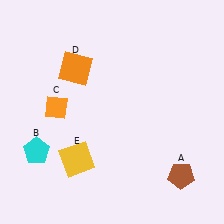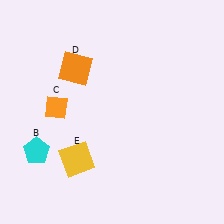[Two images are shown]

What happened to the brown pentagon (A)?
The brown pentagon (A) was removed in Image 2. It was in the bottom-right area of Image 1.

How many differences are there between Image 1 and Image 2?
There is 1 difference between the two images.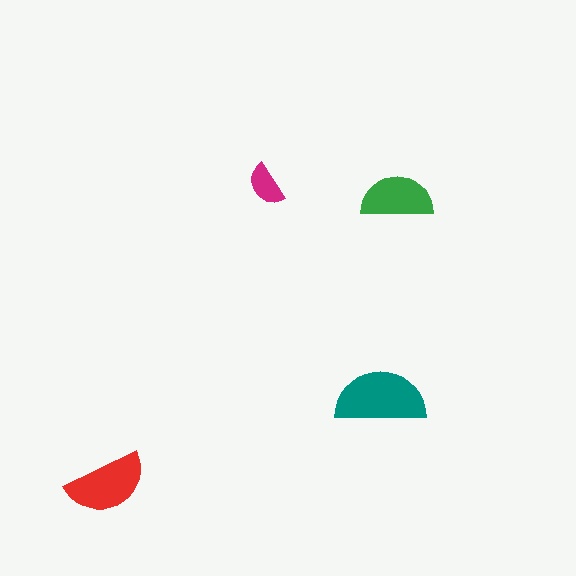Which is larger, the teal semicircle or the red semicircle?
The teal one.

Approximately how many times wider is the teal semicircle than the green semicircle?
About 1.5 times wider.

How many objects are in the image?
There are 4 objects in the image.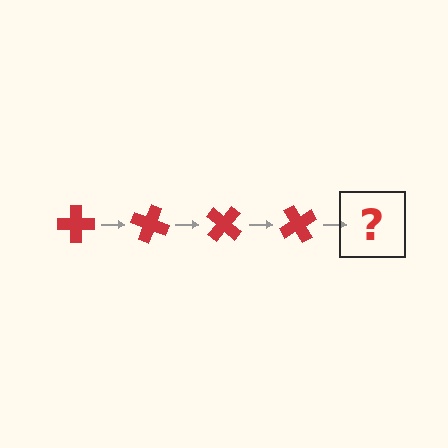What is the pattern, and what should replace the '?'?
The pattern is that the cross rotates 20 degrees each step. The '?' should be a red cross rotated 80 degrees.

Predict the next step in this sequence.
The next step is a red cross rotated 80 degrees.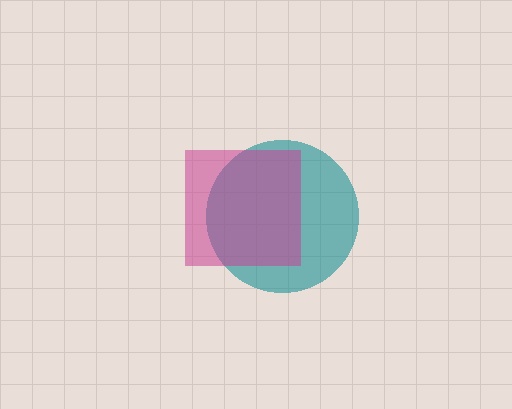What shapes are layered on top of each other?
The layered shapes are: a teal circle, a magenta square.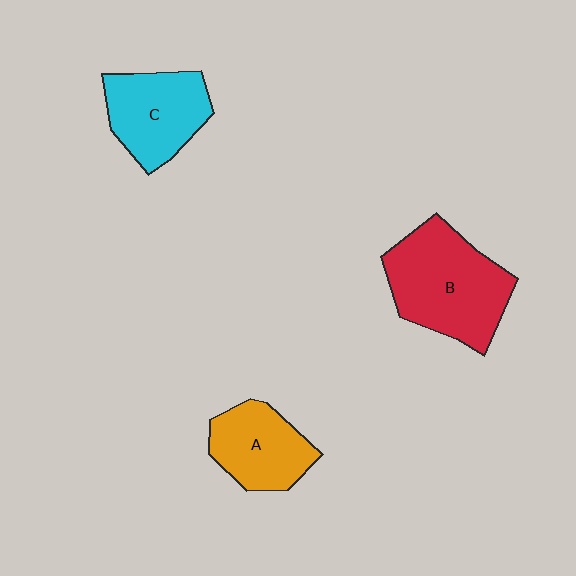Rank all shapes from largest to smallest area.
From largest to smallest: B (red), C (cyan), A (orange).